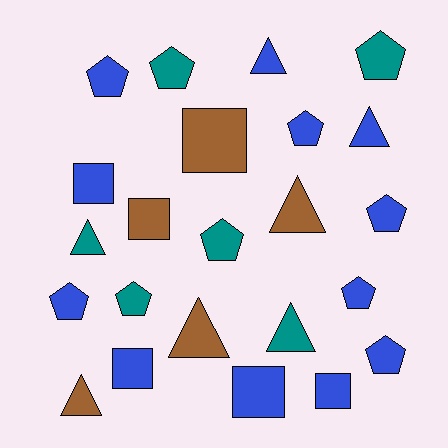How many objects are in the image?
There are 23 objects.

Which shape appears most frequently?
Pentagon, with 10 objects.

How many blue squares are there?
There are 4 blue squares.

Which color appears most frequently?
Blue, with 12 objects.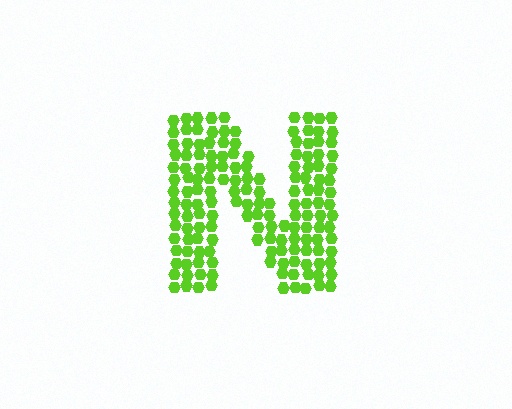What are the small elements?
The small elements are hexagons.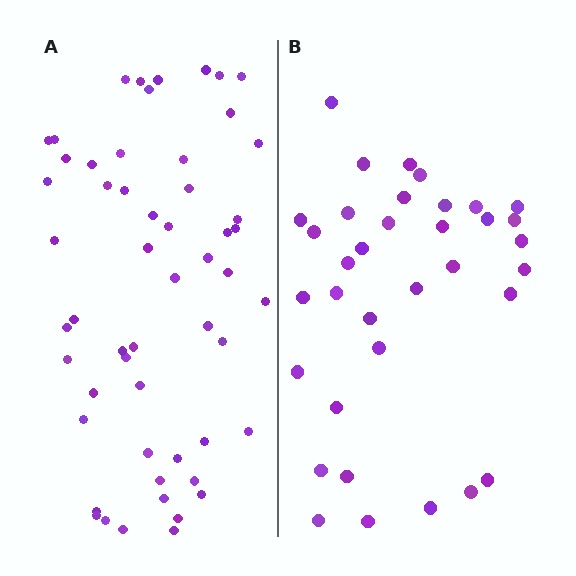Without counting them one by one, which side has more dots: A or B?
Region A (the left region) has more dots.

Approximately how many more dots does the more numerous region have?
Region A has approximately 20 more dots than region B.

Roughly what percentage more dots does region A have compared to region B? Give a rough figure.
About 55% more.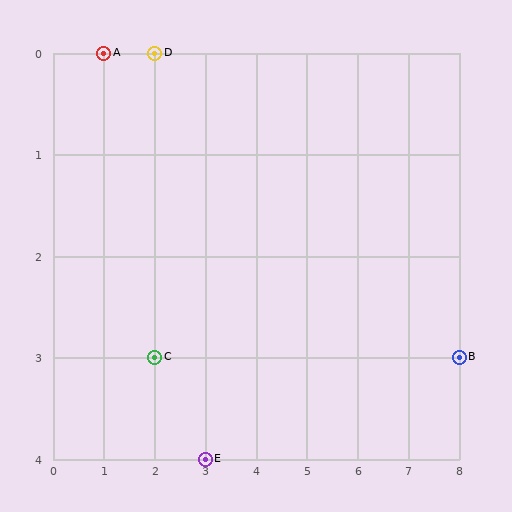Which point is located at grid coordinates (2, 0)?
Point D is at (2, 0).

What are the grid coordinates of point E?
Point E is at grid coordinates (3, 4).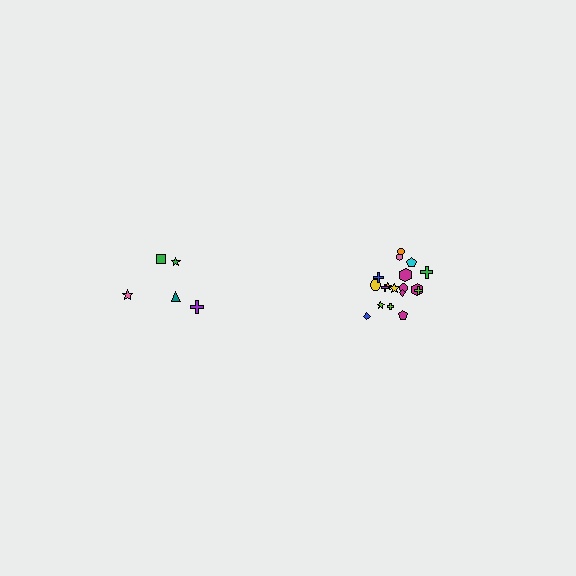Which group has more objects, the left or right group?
The right group.